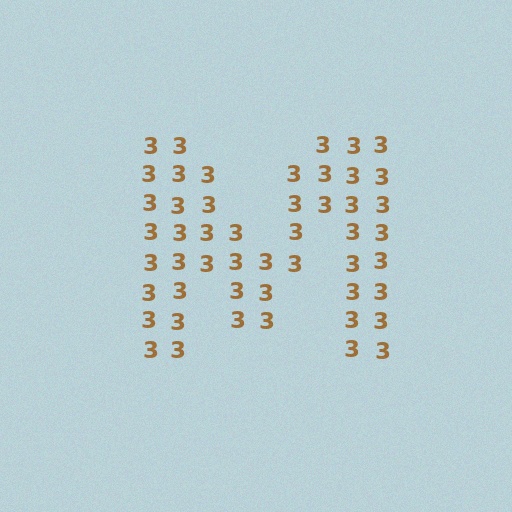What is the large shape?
The large shape is the letter M.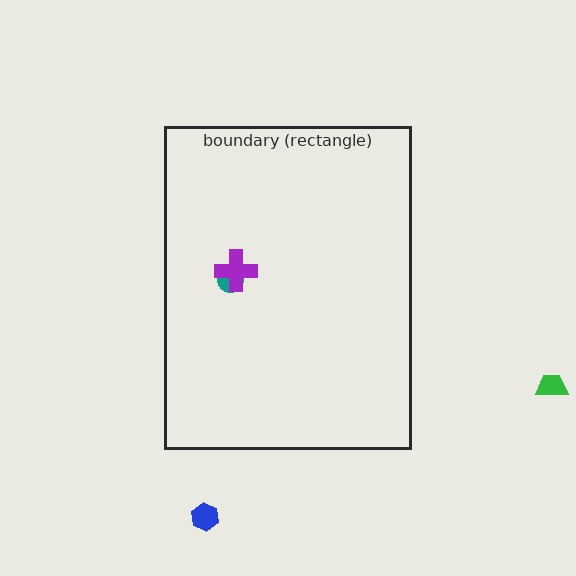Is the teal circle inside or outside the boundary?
Inside.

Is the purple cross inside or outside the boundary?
Inside.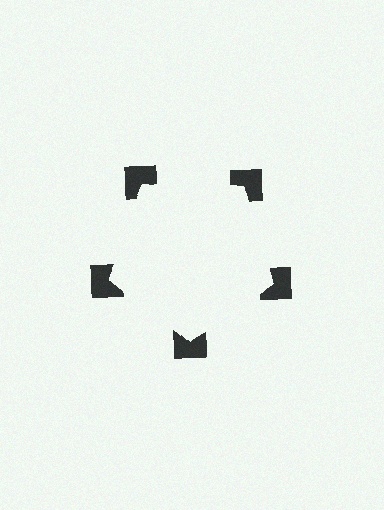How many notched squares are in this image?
There are 5 — one at each vertex of the illusory pentagon.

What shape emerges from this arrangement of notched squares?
An illusory pentagon — its edges are inferred from the aligned wedge cuts in the notched squares, not physically drawn.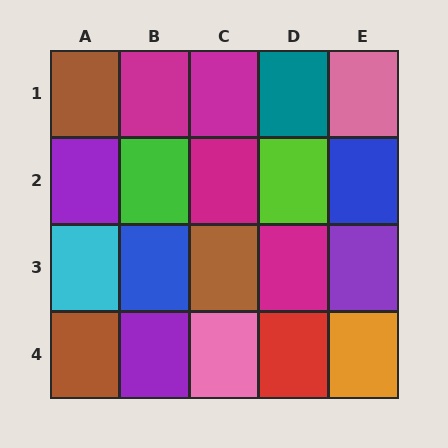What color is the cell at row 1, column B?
Magenta.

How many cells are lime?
1 cell is lime.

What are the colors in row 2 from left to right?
Purple, green, magenta, lime, blue.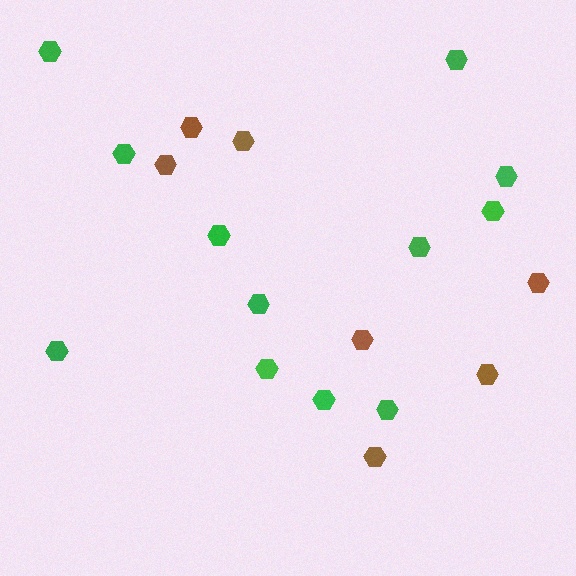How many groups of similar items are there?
There are 2 groups: one group of brown hexagons (7) and one group of green hexagons (12).